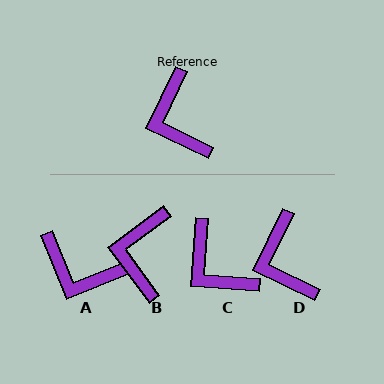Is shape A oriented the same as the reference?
No, it is off by about 48 degrees.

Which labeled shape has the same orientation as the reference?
D.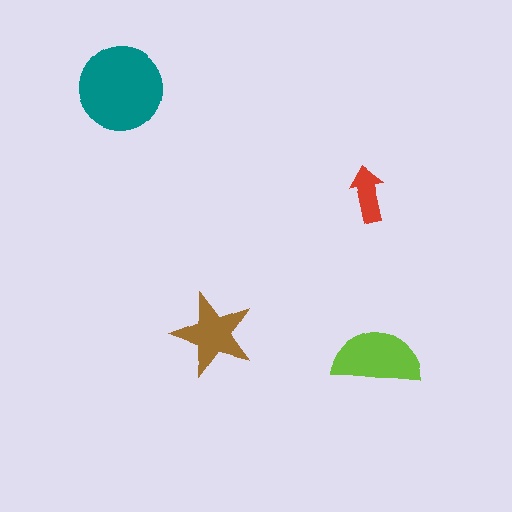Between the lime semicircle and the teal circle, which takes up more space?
The teal circle.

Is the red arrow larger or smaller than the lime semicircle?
Smaller.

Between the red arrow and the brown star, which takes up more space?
The brown star.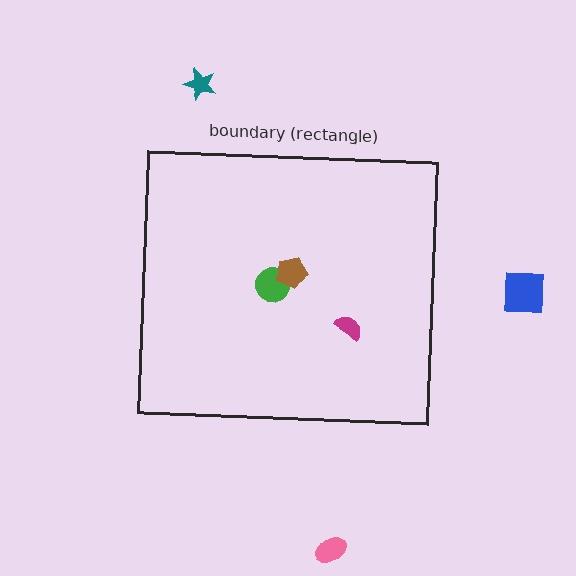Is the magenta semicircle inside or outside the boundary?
Inside.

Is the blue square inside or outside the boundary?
Outside.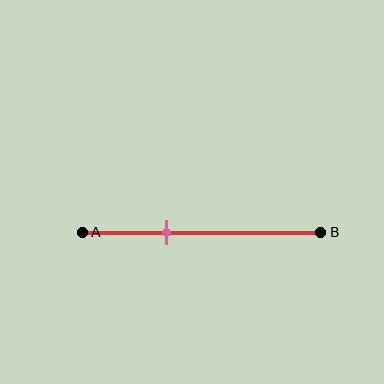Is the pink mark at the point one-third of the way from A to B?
Yes, the mark is approximately at the one-third point.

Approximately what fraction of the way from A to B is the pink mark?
The pink mark is approximately 35% of the way from A to B.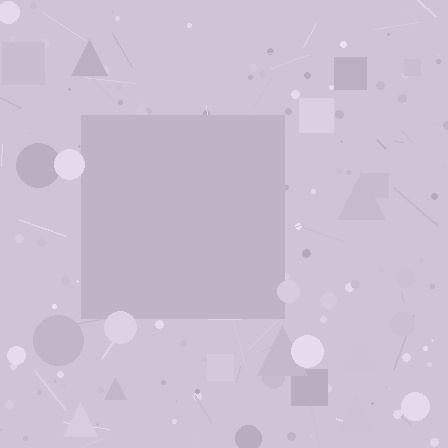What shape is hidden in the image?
A square is hidden in the image.